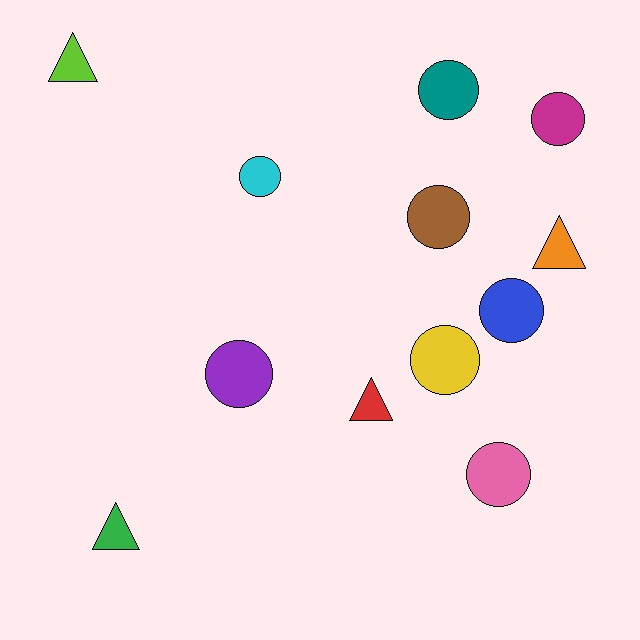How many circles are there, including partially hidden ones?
There are 8 circles.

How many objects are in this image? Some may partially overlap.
There are 12 objects.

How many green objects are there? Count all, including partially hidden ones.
There is 1 green object.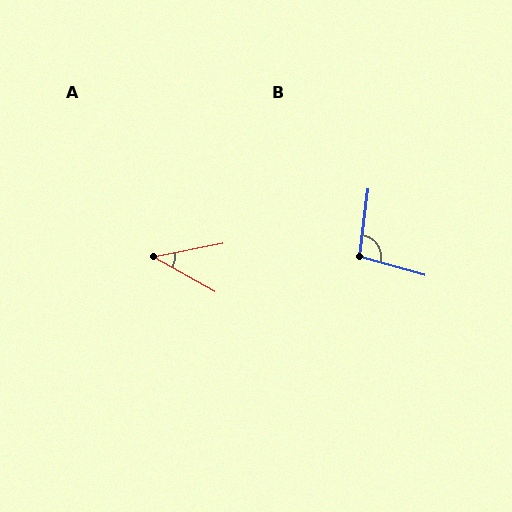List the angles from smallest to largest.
A (41°), B (98°).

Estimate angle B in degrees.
Approximately 98 degrees.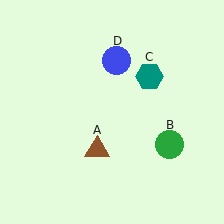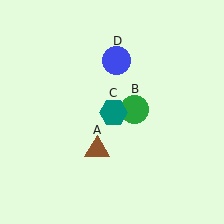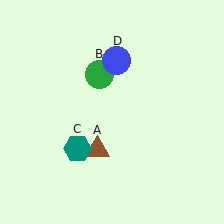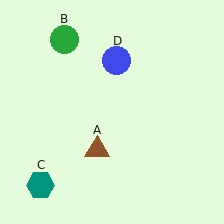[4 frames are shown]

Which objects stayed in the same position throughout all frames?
Brown triangle (object A) and blue circle (object D) remained stationary.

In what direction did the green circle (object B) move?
The green circle (object B) moved up and to the left.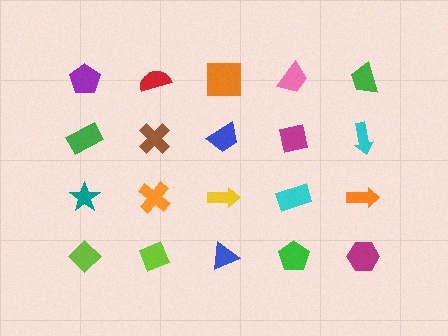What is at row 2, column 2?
A brown cross.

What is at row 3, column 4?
A cyan rectangle.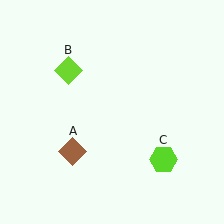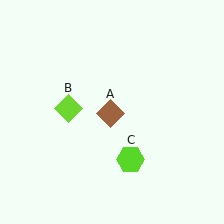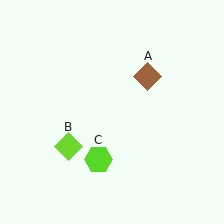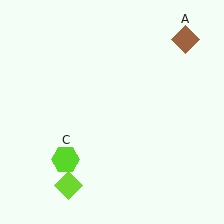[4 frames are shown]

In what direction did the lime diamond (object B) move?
The lime diamond (object B) moved down.